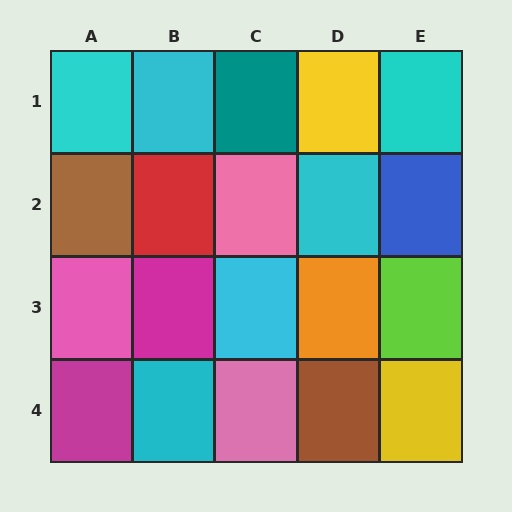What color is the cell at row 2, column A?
Brown.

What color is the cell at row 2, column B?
Red.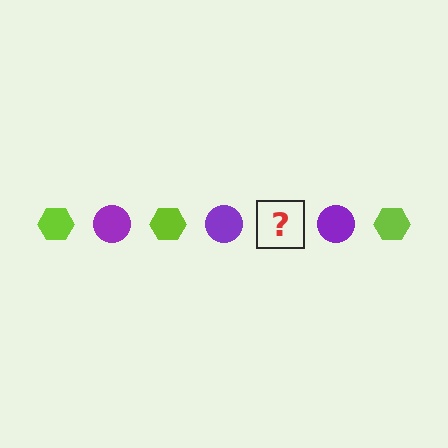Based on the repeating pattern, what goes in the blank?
The blank should be a lime hexagon.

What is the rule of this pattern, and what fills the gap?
The rule is that the pattern alternates between lime hexagon and purple circle. The gap should be filled with a lime hexagon.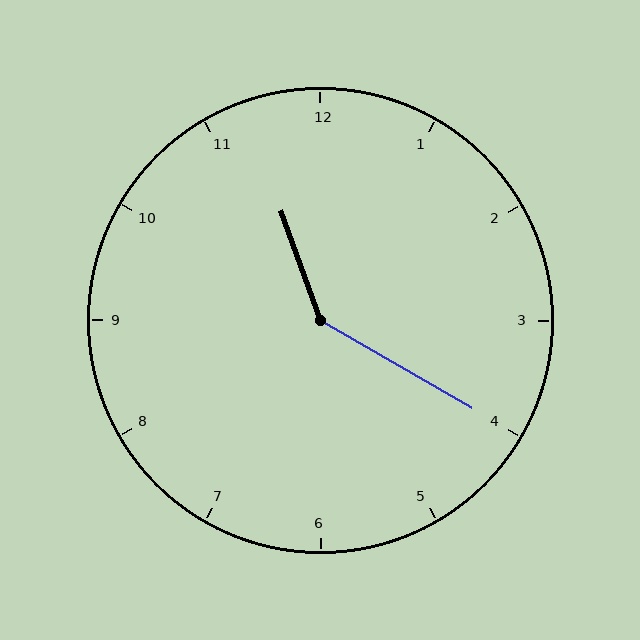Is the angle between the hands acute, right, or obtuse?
It is obtuse.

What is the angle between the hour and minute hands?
Approximately 140 degrees.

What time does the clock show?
11:20.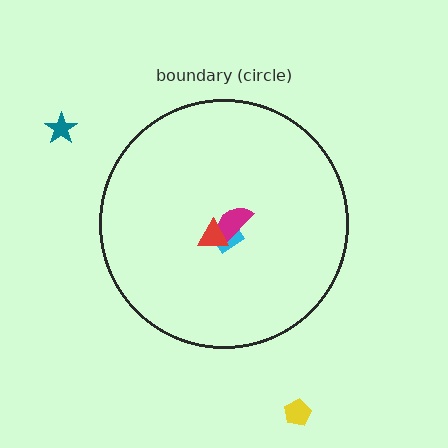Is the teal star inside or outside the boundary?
Outside.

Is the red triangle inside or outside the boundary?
Inside.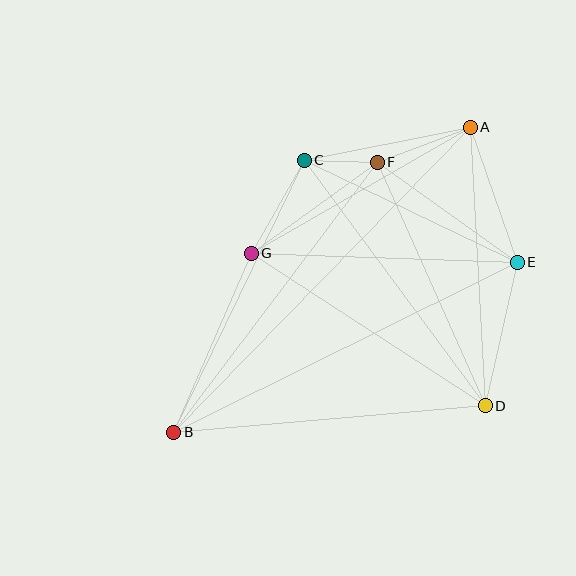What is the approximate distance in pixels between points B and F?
The distance between B and F is approximately 338 pixels.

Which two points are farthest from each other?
Points A and B are farthest from each other.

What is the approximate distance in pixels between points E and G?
The distance between E and G is approximately 266 pixels.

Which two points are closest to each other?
Points C and F are closest to each other.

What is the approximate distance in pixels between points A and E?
The distance between A and E is approximately 143 pixels.